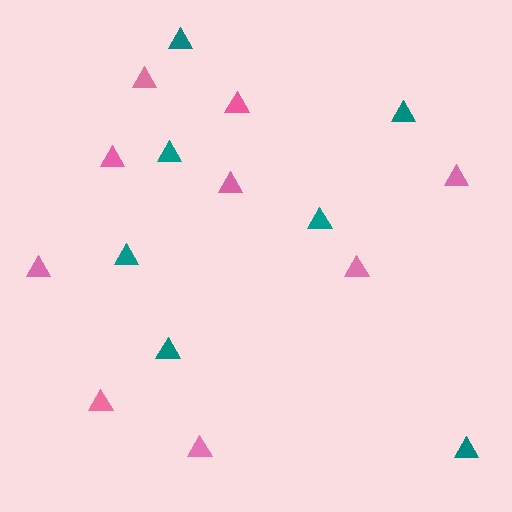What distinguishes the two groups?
There are 2 groups: one group of teal triangles (7) and one group of pink triangles (9).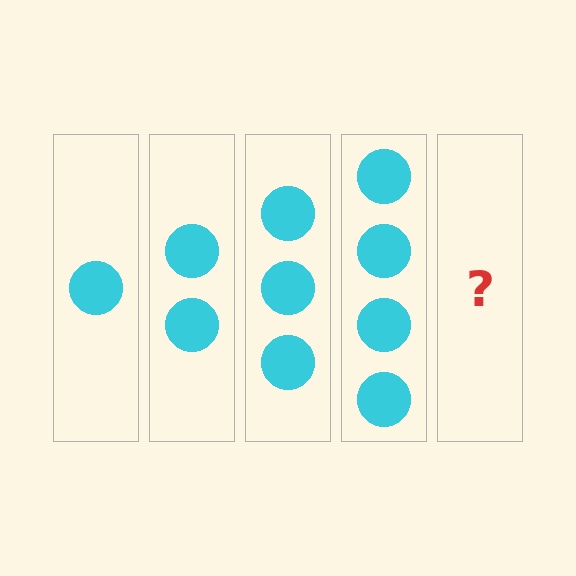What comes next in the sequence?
The next element should be 5 circles.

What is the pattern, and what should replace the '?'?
The pattern is that each step adds one more circle. The '?' should be 5 circles.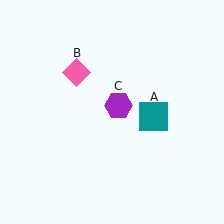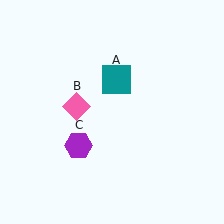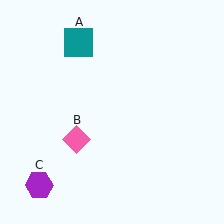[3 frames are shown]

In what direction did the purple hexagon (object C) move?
The purple hexagon (object C) moved down and to the left.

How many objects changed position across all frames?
3 objects changed position: teal square (object A), pink diamond (object B), purple hexagon (object C).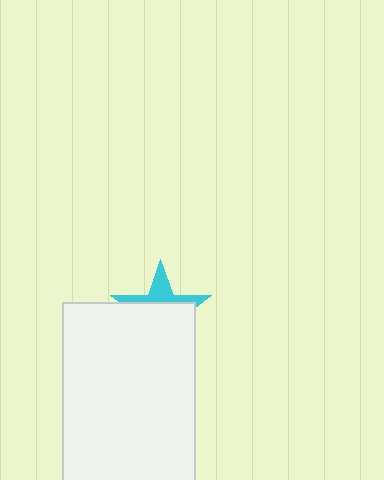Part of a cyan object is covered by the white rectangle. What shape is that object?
It is a star.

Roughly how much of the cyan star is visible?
A small part of it is visible (roughly 32%).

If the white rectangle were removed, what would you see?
You would see the complete cyan star.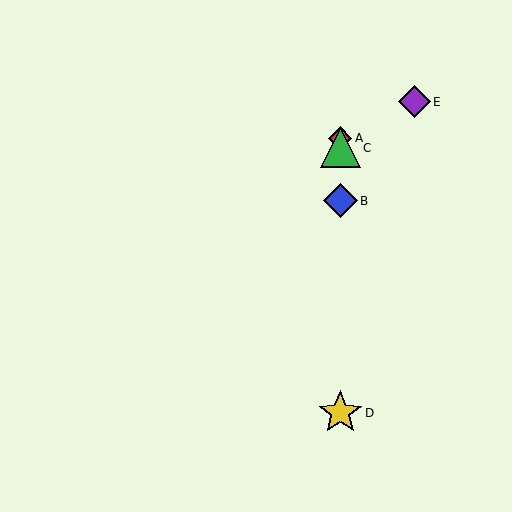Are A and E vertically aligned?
No, A is at x≈340 and E is at x≈415.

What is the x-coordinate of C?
Object C is at x≈340.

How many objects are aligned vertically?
4 objects (A, B, C, D) are aligned vertically.